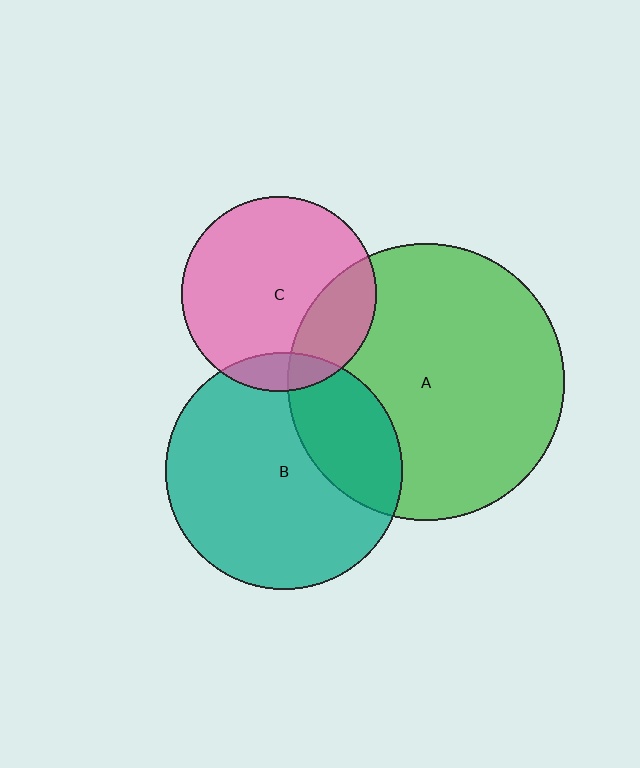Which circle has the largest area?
Circle A (green).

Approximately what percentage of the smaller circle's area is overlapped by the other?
Approximately 25%.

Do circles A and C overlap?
Yes.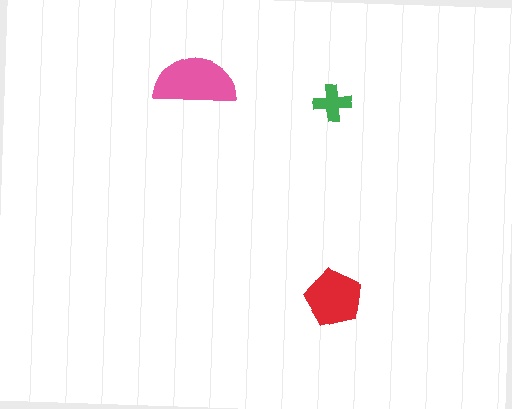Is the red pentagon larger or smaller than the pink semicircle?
Smaller.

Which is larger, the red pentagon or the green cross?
The red pentagon.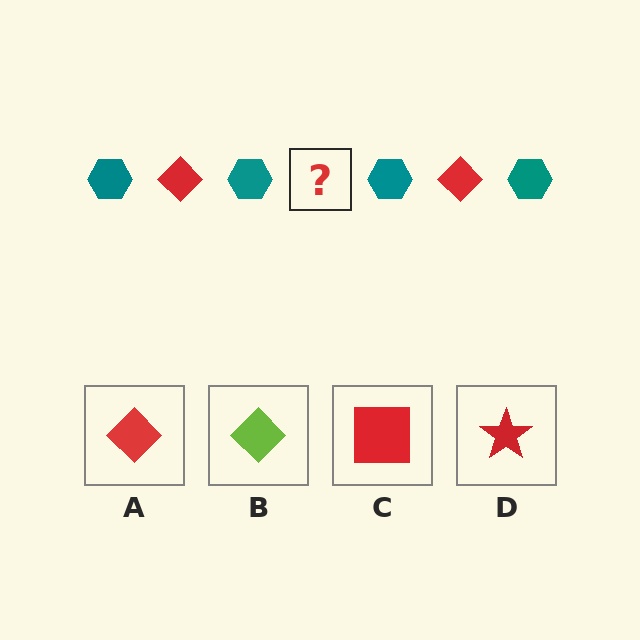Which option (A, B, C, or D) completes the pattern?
A.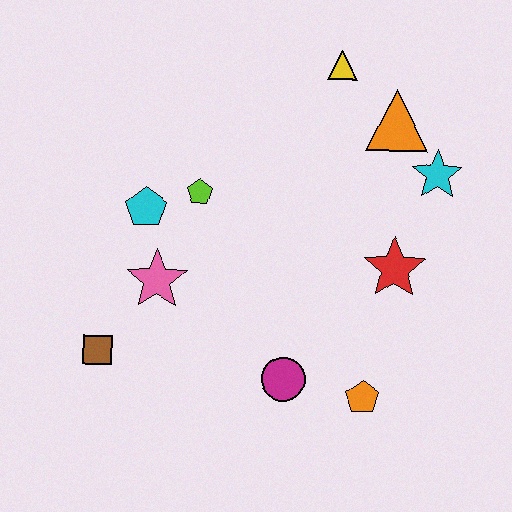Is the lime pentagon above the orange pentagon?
Yes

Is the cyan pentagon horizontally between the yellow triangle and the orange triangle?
No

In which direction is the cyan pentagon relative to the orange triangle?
The cyan pentagon is to the left of the orange triangle.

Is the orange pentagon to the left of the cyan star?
Yes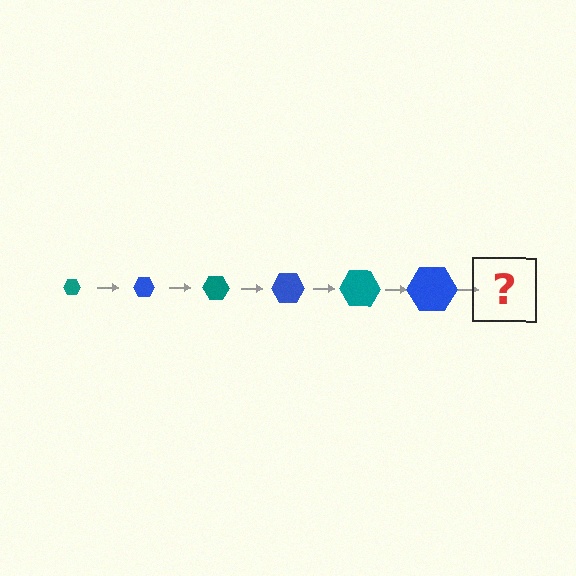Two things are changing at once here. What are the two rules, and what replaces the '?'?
The two rules are that the hexagon grows larger each step and the color cycles through teal and blue. The '?' should be a teal hexagon, larger than the previous one.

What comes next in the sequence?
The next element should be a teal hexagon, larger than the previous one.